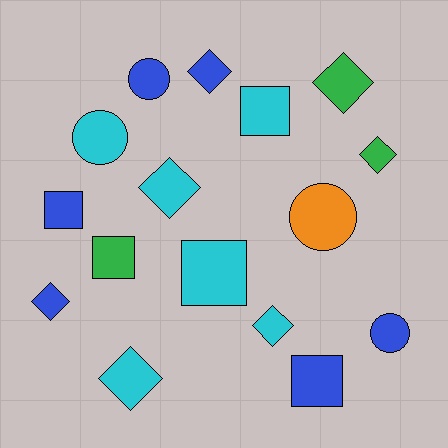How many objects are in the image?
There are 16 objects.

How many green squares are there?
There is 1 green square.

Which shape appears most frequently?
Diamond, with 7 objects.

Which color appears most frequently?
Cyan, with 6 objects.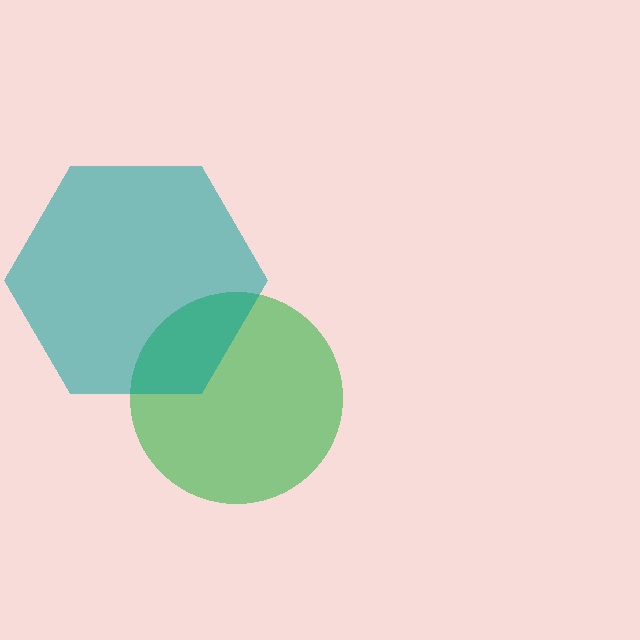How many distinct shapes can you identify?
There are 2 distinct shapes: a green circle, a teal hexagon.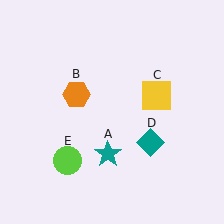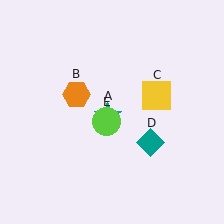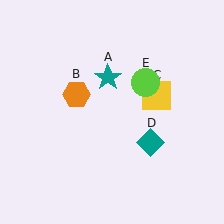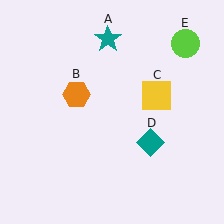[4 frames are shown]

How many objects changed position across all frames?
2 objects changed position: teal star (object A), lime circle (object E).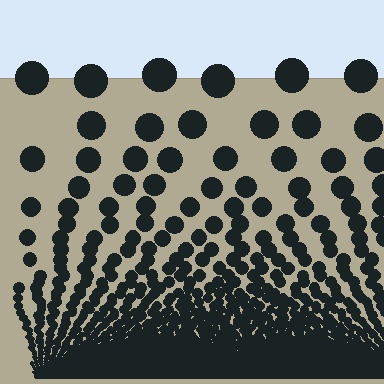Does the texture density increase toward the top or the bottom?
Density increases toward the bottom.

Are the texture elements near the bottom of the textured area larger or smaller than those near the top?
Smaller. The gradient is inverted — elements near the bottom are smaller and denser.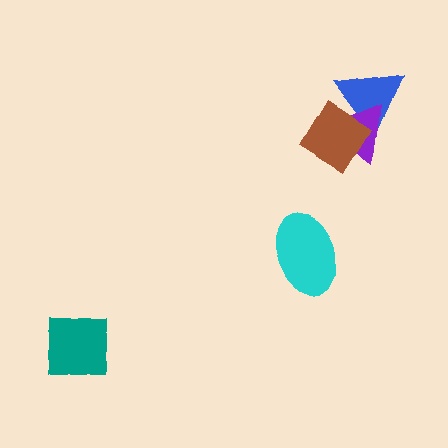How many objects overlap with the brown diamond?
2 objects overlap with the brown diamond.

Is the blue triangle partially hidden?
Yes, it is partially covered by another shape.